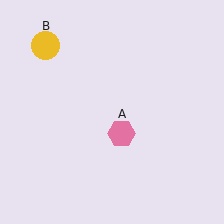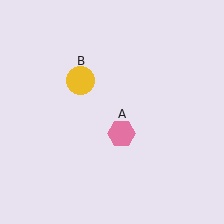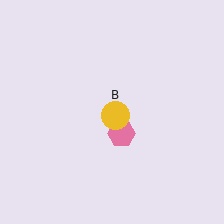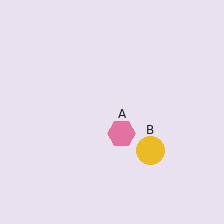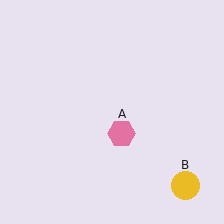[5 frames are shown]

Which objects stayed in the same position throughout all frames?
Pink hexagon (object A) remained stationary.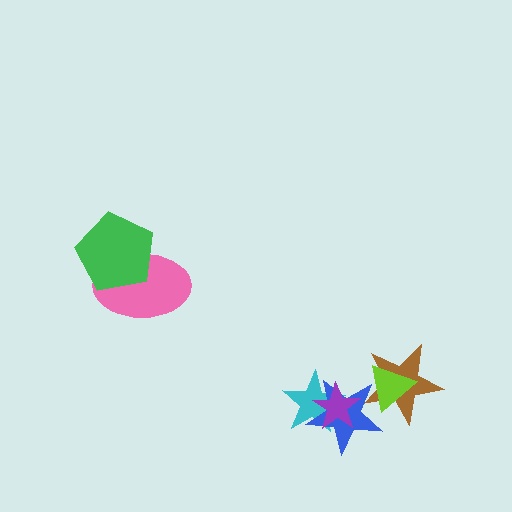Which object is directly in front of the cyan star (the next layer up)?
The blue star is directly in front of the cyan star.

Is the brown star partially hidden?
Yes, it is partially covered by another shape.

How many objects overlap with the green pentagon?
1 object overlaps with the green pentagon.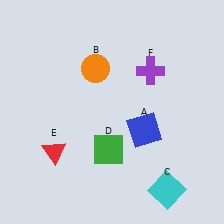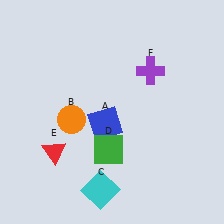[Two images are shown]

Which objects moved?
The objects that moved are: the blue square (A), the orange circle (B), the cyan square (C).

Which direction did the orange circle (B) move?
The orange circle (B) moved down.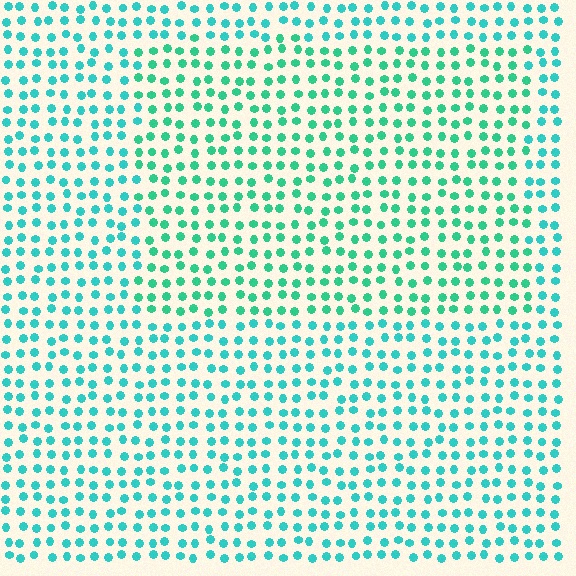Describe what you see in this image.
The image is filled with small cyan elements in a uniform arrangement. A rectangle-shaped region is visible where the elements are tinted to a slightly different hue, forming a subtle color boundary.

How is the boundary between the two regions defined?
The boundary is defined purely by a slight shift in hue (about 22 degrees). Spacing, size, and orientation are identical on both sides.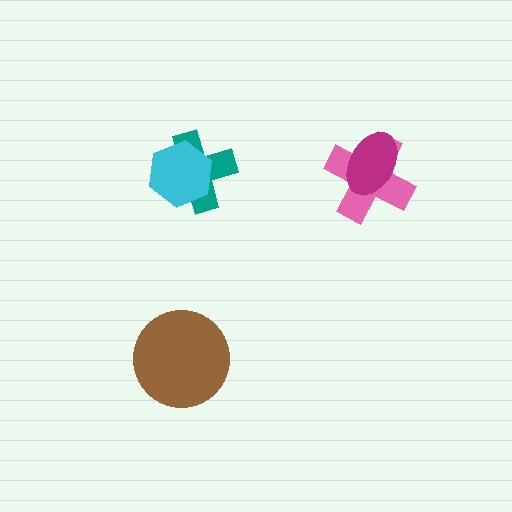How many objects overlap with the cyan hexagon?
1 object overlaps with the cyan hexagon.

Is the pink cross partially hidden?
Yes, it is partially covered by another shape.